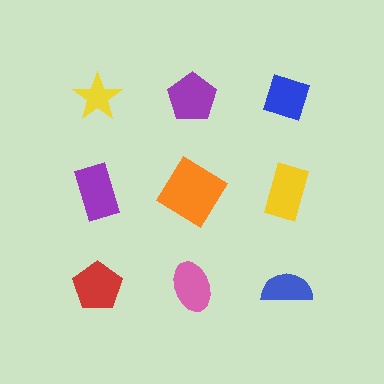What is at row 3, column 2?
A pink ellipse.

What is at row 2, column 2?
An orange diamond.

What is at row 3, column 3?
A blue semicircle.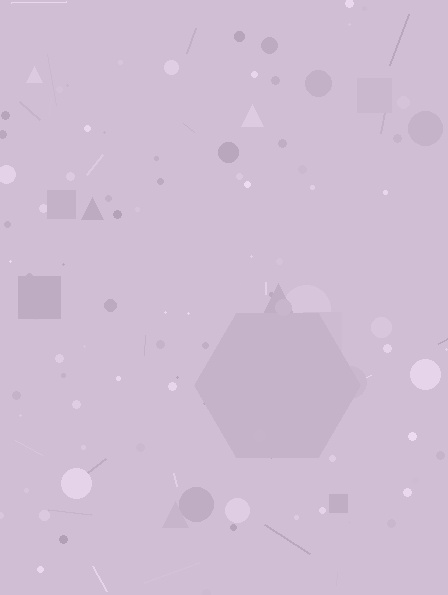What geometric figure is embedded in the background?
A hexagon is embedded in the background.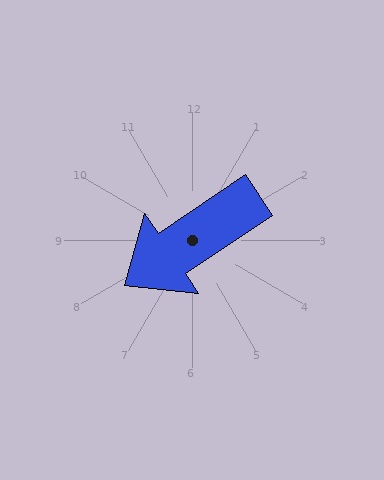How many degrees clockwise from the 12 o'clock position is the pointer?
Approximately 236 degrees.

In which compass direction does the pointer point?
Southwest.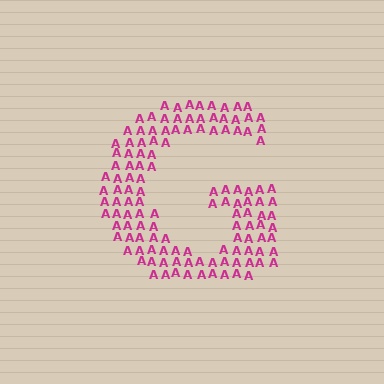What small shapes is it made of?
It is made of small letter A's.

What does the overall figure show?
The overall figure shows the letter G.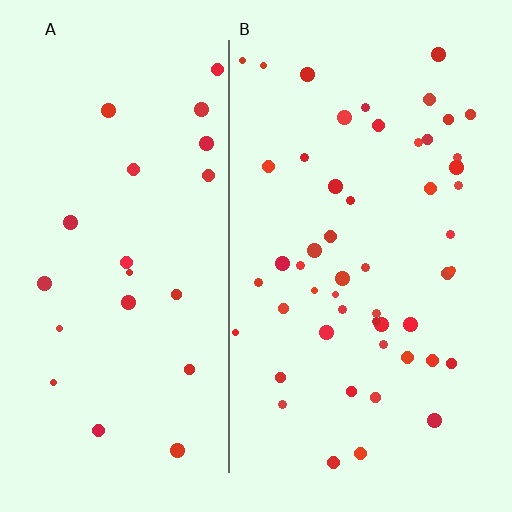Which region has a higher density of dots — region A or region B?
B (the right).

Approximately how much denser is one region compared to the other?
Approximately 2.4× — region B over region A.